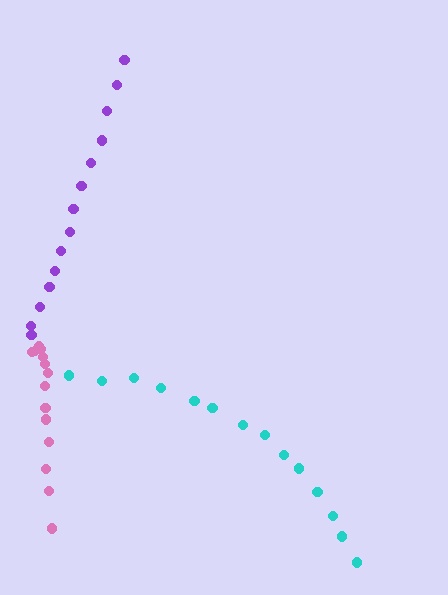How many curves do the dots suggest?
There are 3 distinct paths.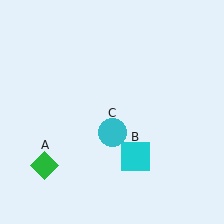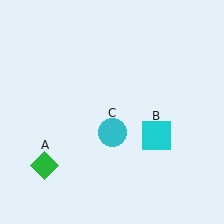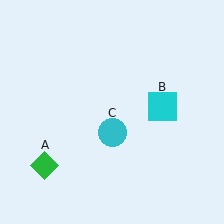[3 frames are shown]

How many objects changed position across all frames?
1 object changed position: cyan square (object B).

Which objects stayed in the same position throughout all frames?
Green diamond (object A) and cyan circle (object C) remained stationary.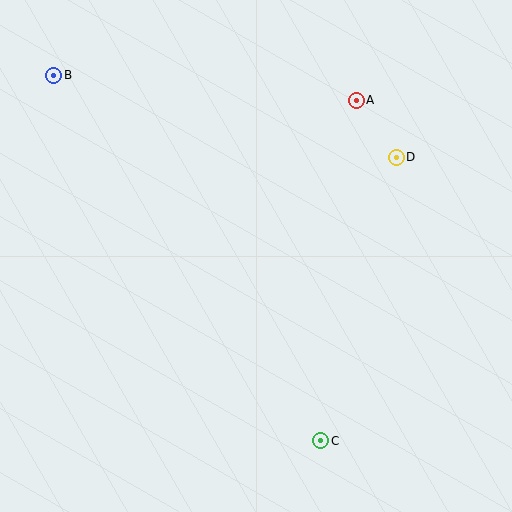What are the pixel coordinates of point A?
Point A is at (356, 101).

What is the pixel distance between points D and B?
The distance between D and B is 352 pixels.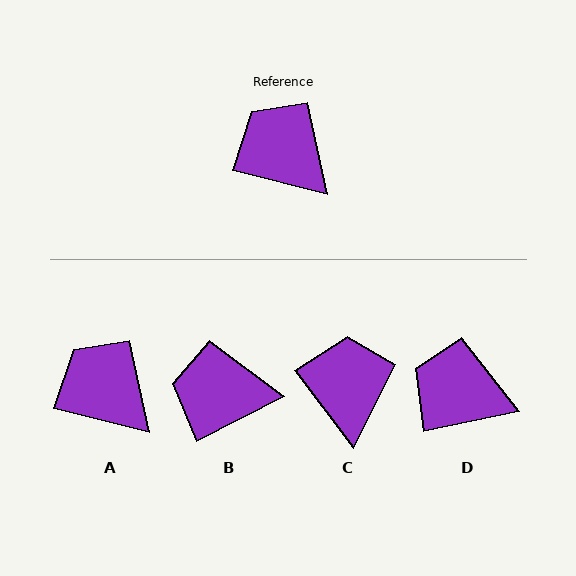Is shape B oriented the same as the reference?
No, it is off by about 41 degrees.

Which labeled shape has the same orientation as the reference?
A.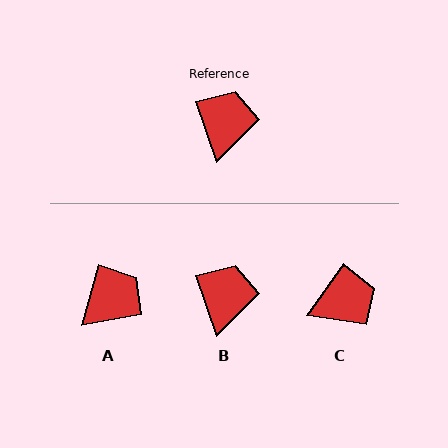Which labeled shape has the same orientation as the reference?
B.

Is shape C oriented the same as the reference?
No, it is off by about 53 degrees.